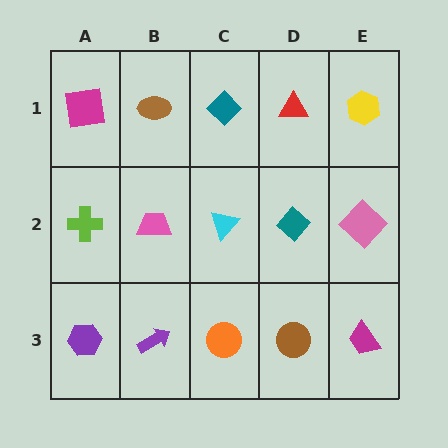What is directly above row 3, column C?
A cyan triangle.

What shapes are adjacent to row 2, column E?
A yellow hexagon (row 1, column E), a magenta trapezoid (row 3, column E), a teal diamond (row 2, column D).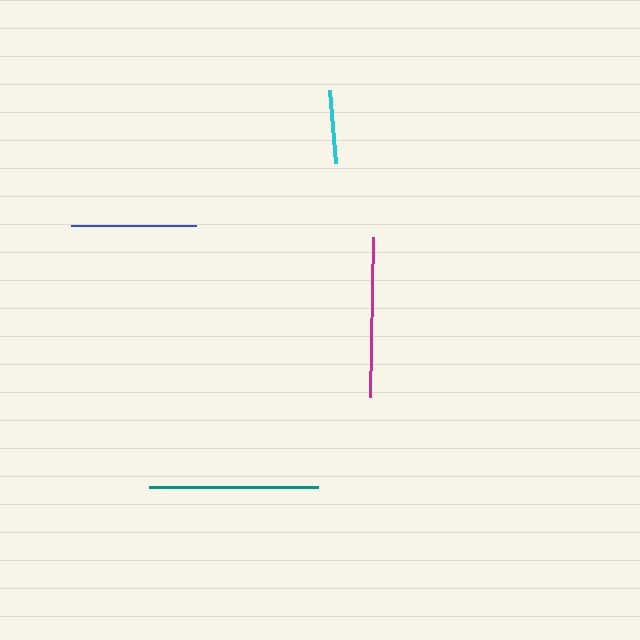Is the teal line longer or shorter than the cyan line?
The teal line is longer than the cyan line.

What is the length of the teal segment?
The teal segment is approximately 169 pixels long.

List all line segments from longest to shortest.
From longest to shortest: teal, magenta, blue, cyan.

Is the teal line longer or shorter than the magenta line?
The teal line is longer than the magenta line.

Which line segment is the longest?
The teal line is the longest at approximately 169 pixels.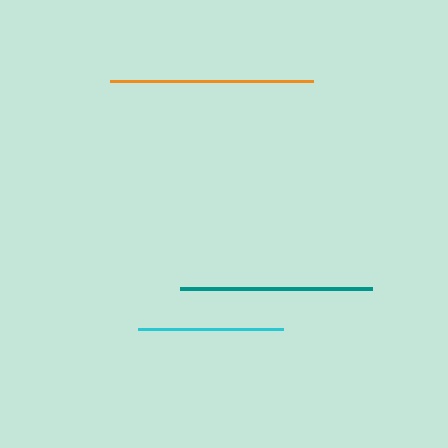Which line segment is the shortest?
The cyan line is the shortest at approximately 145 pixels.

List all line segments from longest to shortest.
From longest to shortest: orange, teal, cyan.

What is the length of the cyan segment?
The cyan segment is approximately 145 pixels long.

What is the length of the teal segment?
The teal segment is approximately 192 pixels long.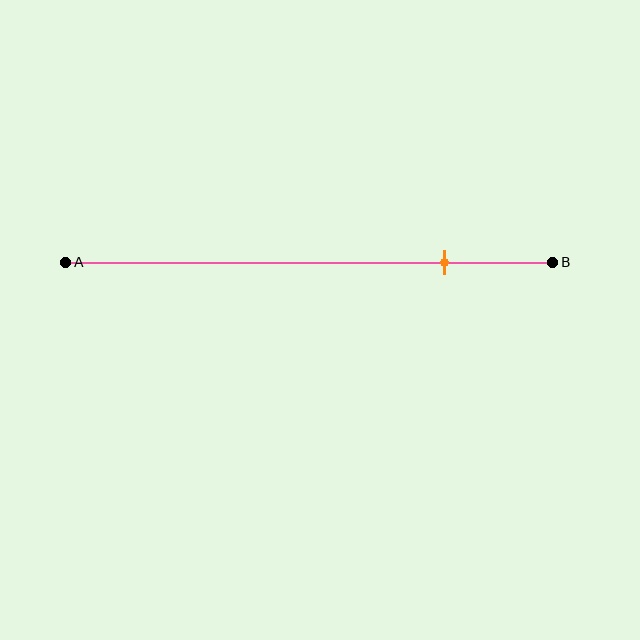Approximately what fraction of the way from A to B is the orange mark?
The orange mark is approximately 80% of the way from A to B.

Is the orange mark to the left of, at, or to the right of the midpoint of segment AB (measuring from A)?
The orange mark is to the right of the midpoint of segment AB.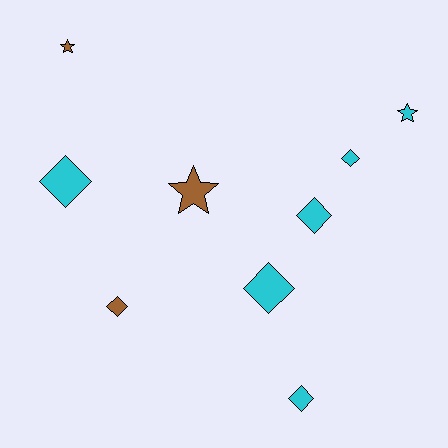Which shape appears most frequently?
Diamond, with 6 objects.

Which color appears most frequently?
Cyan, with 6 objects.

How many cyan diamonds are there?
There are 5 cyan diamonds.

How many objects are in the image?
There are 9 objects.